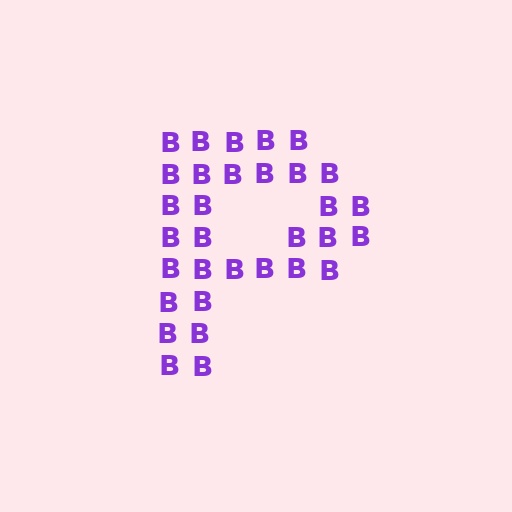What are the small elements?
The small elements are letter B's.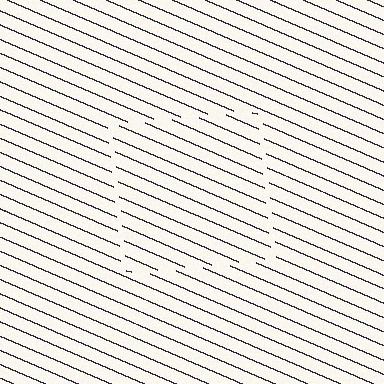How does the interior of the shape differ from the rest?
The interior of the shape contains the same grating, shifted by half a period — the contour is defined by the phase discontinuity where line-ends from the inner and outer gratings abut.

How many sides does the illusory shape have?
4 sides — the line-ends trace a square.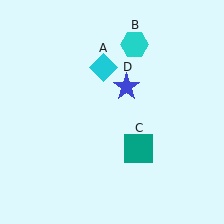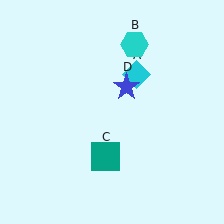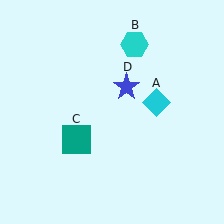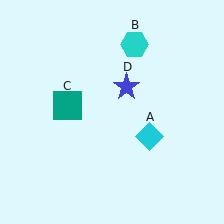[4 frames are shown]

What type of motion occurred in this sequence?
The cyan diamond (object A), teal square (object C) rotated clockwise around the center of the scene.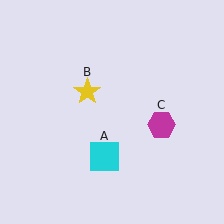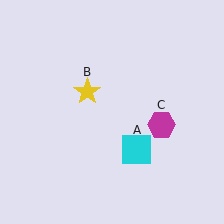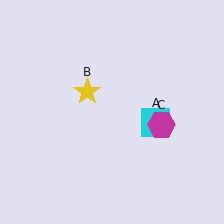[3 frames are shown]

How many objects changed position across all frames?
1 object changed position: cyan square (object A).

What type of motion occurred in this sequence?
The cyan square (object A) rotated counterclockwise around the center of the scene.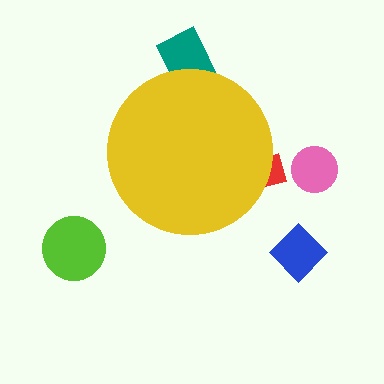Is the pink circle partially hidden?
No, the pink circle is fully visible.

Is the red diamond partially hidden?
Yes, the red diamond is partially hidden behind the yellow circle.